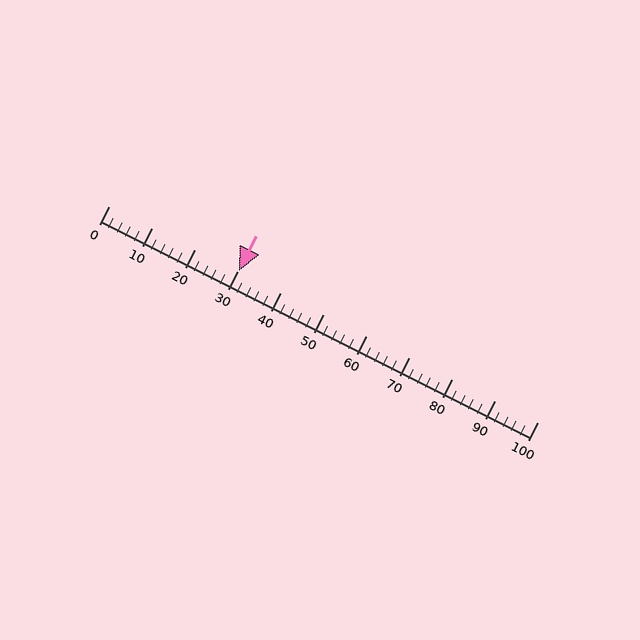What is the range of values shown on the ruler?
The ruler shows values from 0 to 100.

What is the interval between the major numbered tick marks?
The major tick marks are spaced 10 units apart.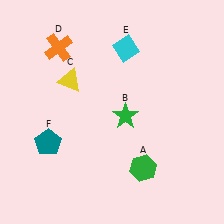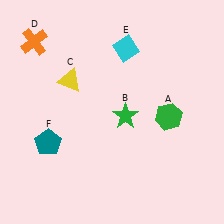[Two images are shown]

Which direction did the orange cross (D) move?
The orange cross (D) moved left.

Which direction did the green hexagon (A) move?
The green hexagon (A) moved up.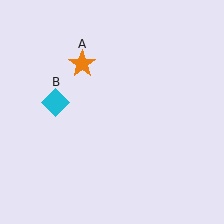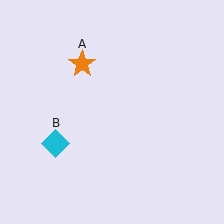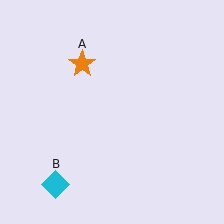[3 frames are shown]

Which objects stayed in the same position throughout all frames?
Orange star (object A) remained stationary.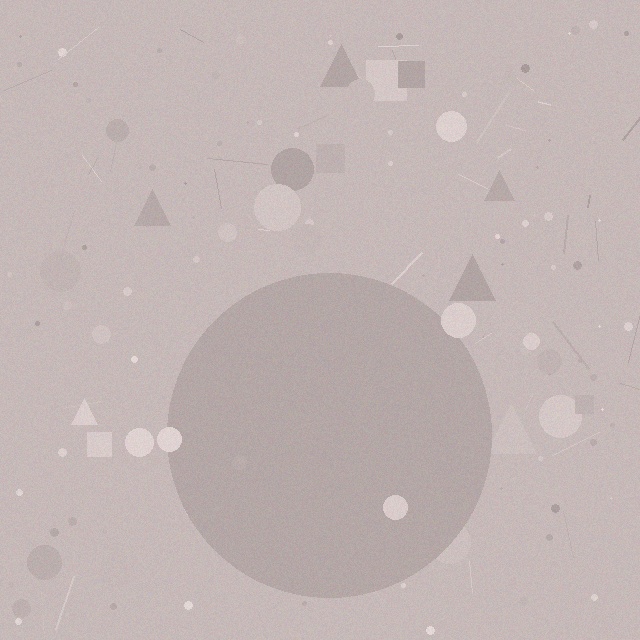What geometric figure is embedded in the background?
A circle is embedded in the background.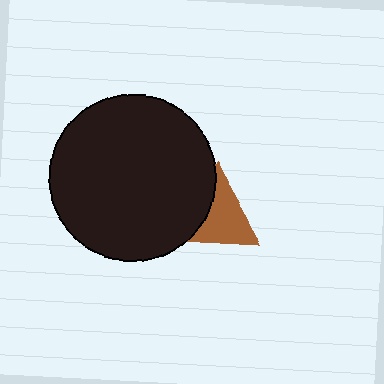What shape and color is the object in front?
The object in front is a black circle.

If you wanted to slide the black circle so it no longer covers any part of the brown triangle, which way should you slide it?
Slide it left — that is the most direct way to separate the two shapes.